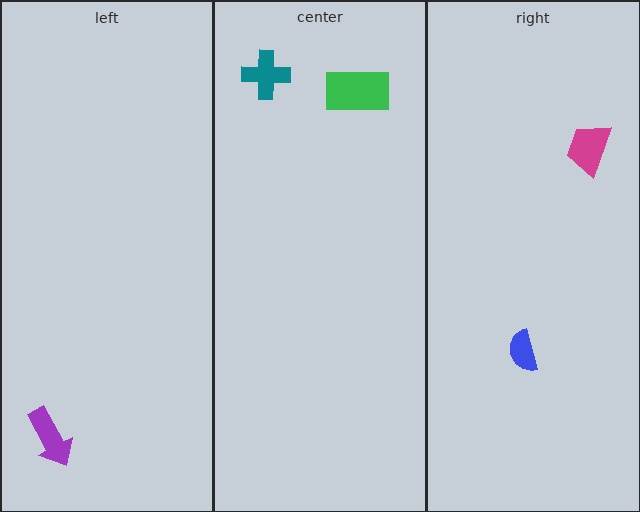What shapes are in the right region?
The blue semicircle, the magenta trapezoid.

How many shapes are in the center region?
2.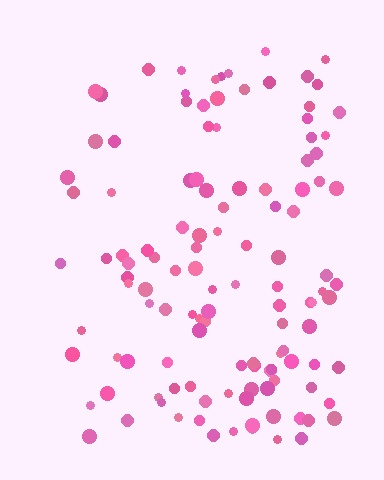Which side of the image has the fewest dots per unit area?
The left.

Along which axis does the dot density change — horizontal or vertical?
Horizontal.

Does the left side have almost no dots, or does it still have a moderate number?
Still a moderate number, just noticeably fewer than the right.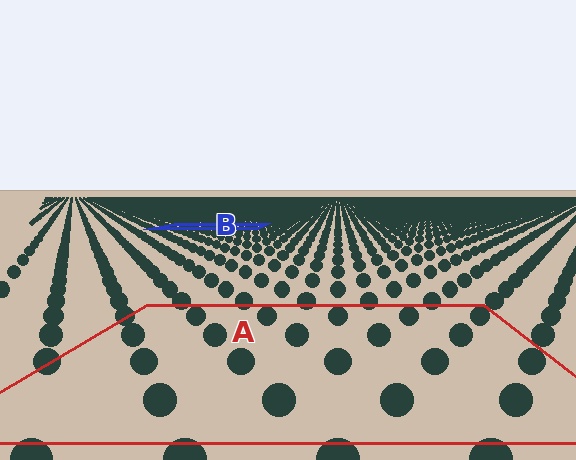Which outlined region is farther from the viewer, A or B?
Region B is farther from the viewer — the texture elements inside it appear smaller and more densely packed.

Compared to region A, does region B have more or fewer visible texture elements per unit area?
Region B has more texture elements per unit area — they are packed more densely because it is farther away.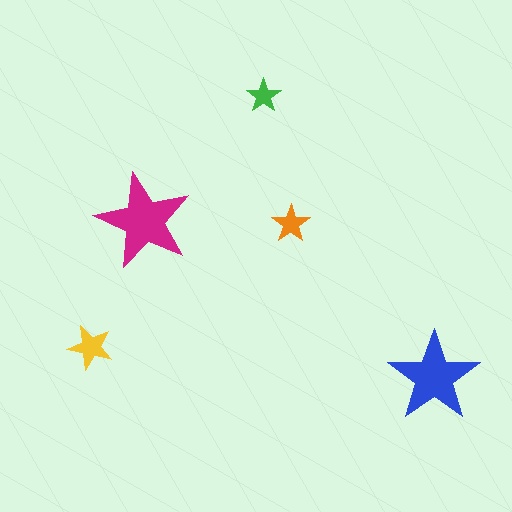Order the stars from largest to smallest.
the magenta one, the blue one, the yellow one, the orange one, the green one.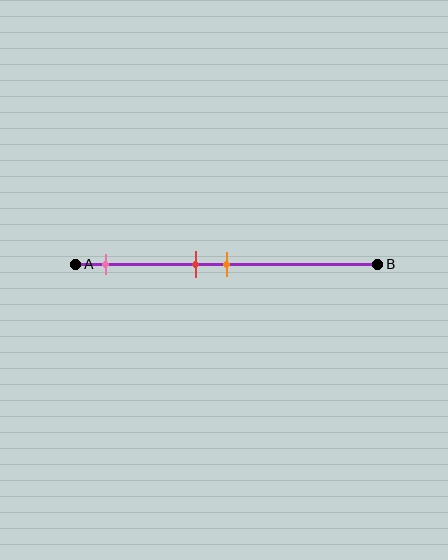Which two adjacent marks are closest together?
The red and orange marks are the closest adjacent pair.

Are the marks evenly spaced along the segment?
No, the marks are not evenly spaced.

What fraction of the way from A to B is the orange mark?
The orange mark is approximately 50% (0.5) of the way from A to B.